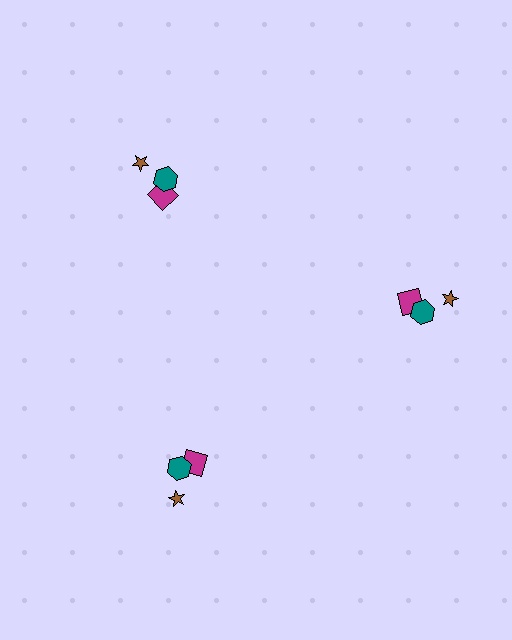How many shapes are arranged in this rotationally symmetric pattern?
There are 9 shapes, arranged in 3 groups of 3.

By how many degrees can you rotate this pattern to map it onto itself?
The pattern maps onto itself every 120 degrees of rotation.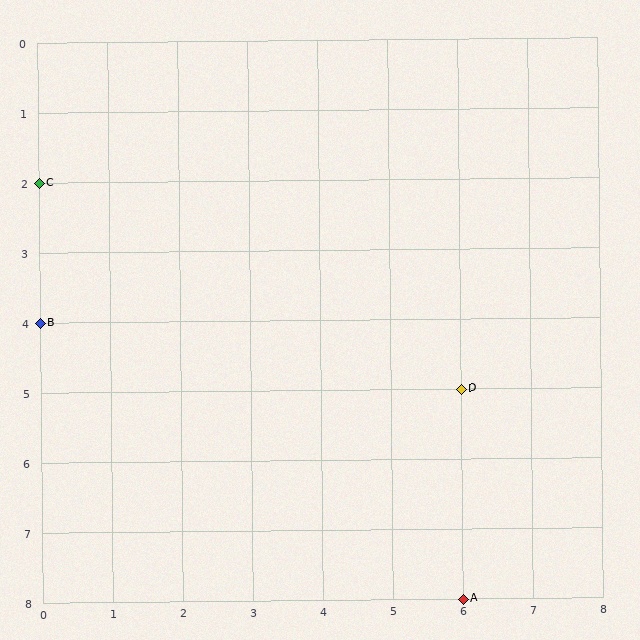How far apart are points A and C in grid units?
Points A and C are 6 columns and 6 rows apart (about 8.5 grid units diagonally).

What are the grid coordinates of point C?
Point C is at grid coordinates (0, 2).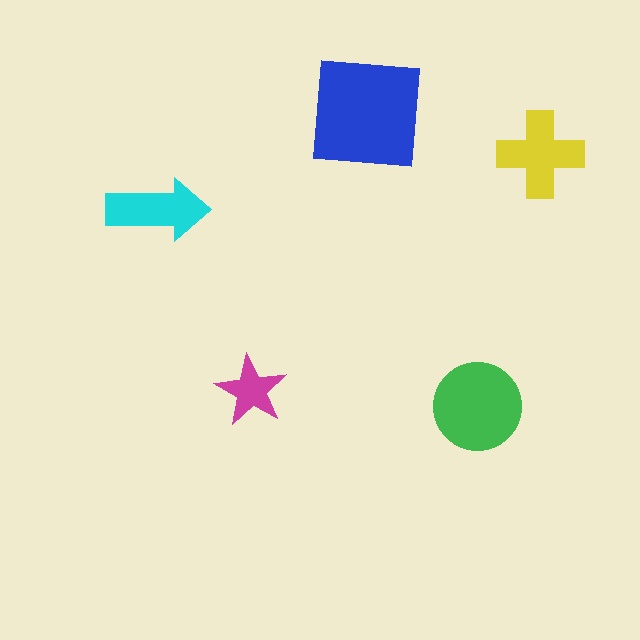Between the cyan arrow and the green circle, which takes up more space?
The green circle.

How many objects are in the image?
There are 5 objects in the image.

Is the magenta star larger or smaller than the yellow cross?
Smaller.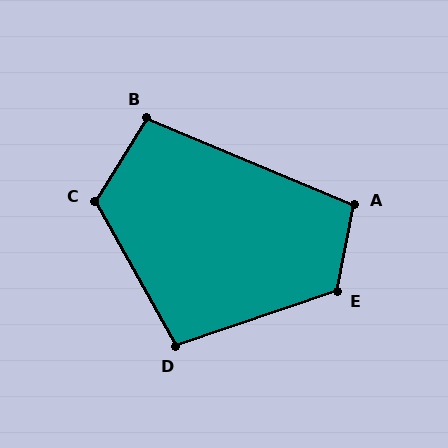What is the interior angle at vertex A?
Approximately 102 degrees (obtuse).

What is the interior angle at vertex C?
Approximately 119 degrees (obtuse).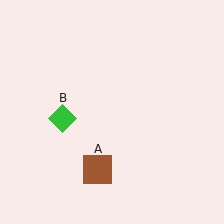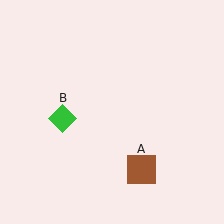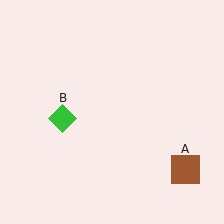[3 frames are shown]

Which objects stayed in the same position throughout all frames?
Green diamond (object B) remained stationary.